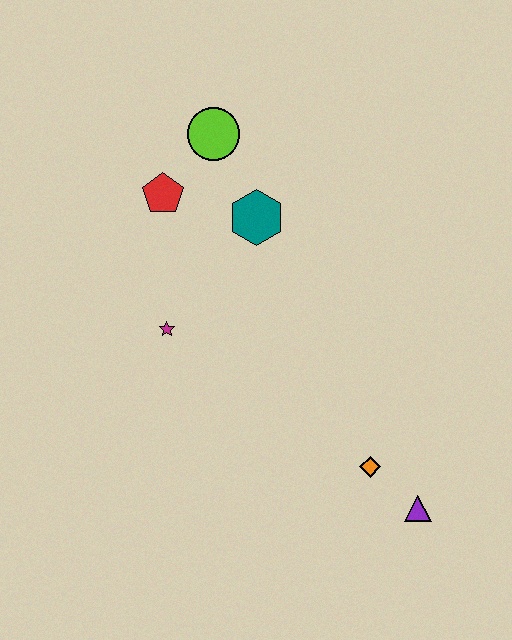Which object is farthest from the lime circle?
The purple triangle is farthest from the lime circle.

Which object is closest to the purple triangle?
The orange diamond is closest to the purple triangle.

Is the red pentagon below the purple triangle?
No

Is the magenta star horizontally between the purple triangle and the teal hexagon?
No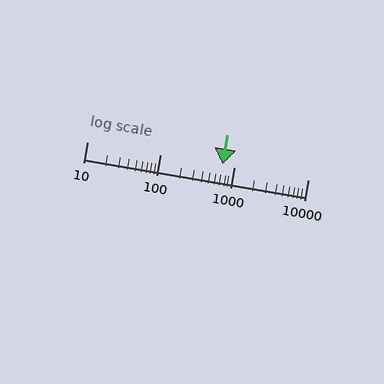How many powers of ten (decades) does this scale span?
The scale spans 3 decades, from 10 to 10000.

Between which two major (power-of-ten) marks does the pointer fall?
The pointer is between 100 and 1000.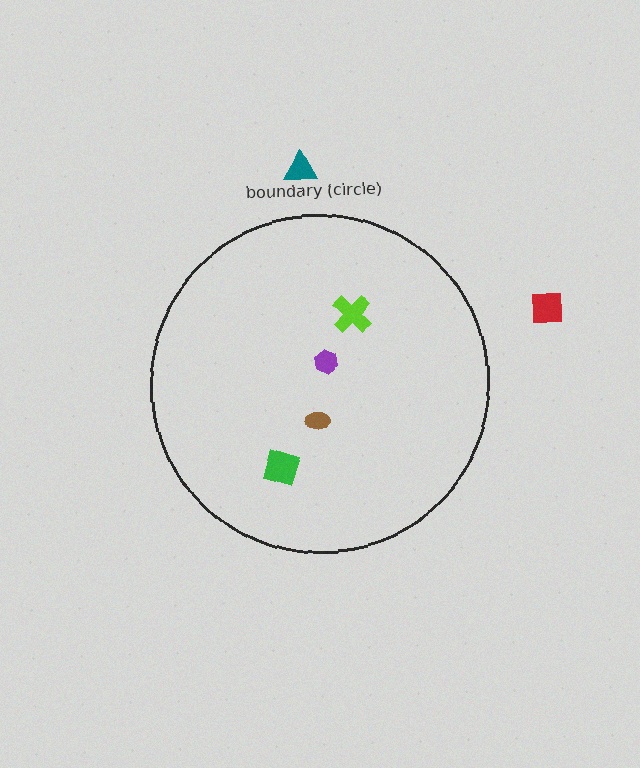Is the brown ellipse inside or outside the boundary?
Inside.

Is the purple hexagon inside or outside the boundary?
Inside.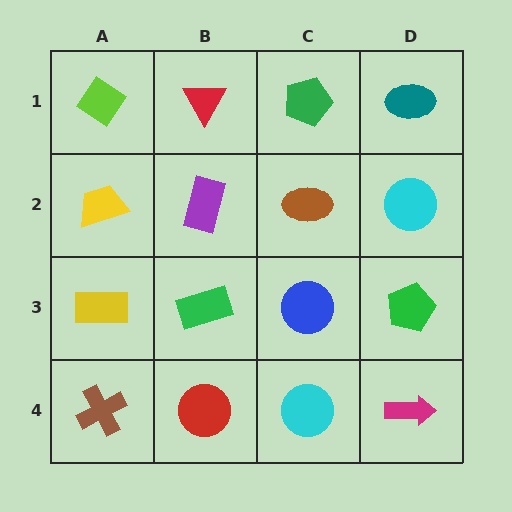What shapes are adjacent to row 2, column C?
A green pentagon (row 1, column C), a blue circle (row 3, column C), a purple rectangle (row 2, column B), a cyan circle (row 2, column D).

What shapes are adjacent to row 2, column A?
A lime diamond (row 1, column A), a yellow rectangle (row 3, column A), a purple rectangle (row 2, column B).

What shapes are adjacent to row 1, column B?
A purple rectangle (row 2, column B), a lime diamond (row 1, column A), a green pentagon (row 1, column C).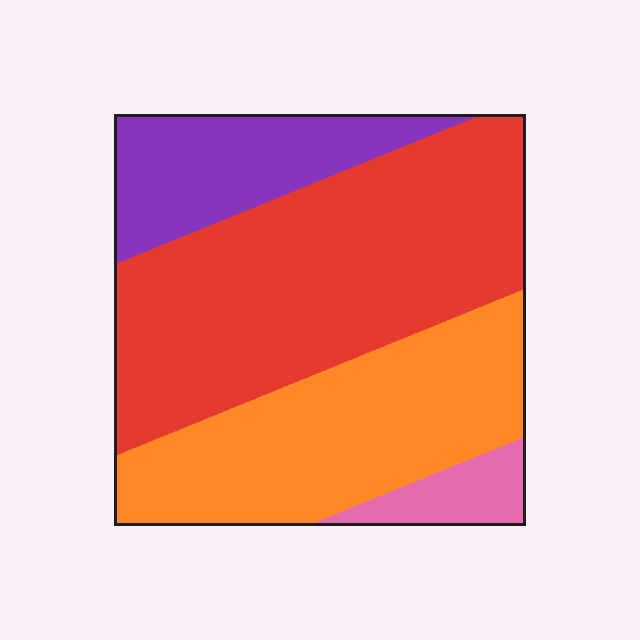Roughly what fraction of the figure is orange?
Orange covers roughly 30% of the figure.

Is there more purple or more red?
Red.